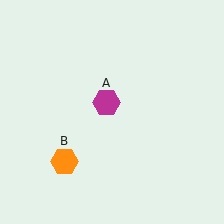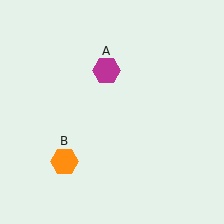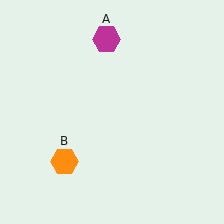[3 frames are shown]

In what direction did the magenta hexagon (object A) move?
The magenta hexagon (object A) moved up.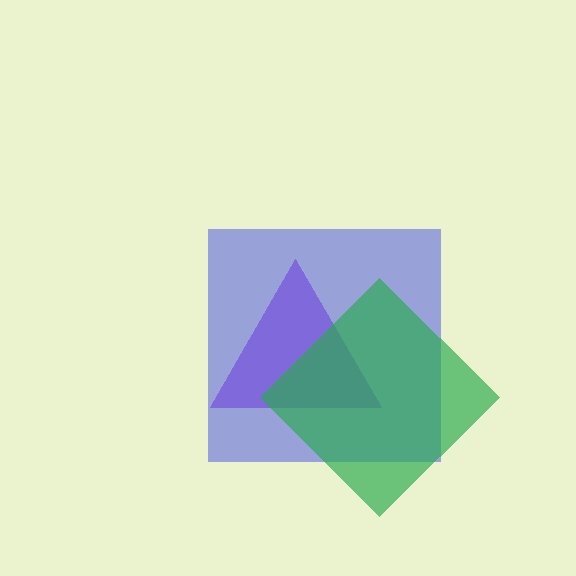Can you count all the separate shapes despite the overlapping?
Yes, there are 3 separate shapes.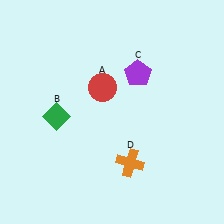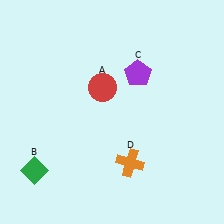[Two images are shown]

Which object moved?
The green diamond (B) moved down.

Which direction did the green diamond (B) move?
The green diamond (B) moved down.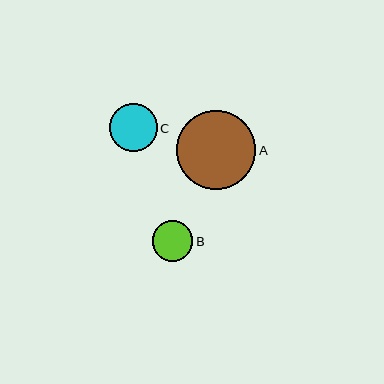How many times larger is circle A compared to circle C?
Circle A is approximately 1.6 times the size of circle C.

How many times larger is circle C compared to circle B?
Circle C is approximately 1.2 times the size of circle B.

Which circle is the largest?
Circle A is the largest with a size of approximately 79 pixels.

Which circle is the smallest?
Circle B is the smallest with a size of approximately 40 pixels.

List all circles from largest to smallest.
From largest to smallest: A, C, B.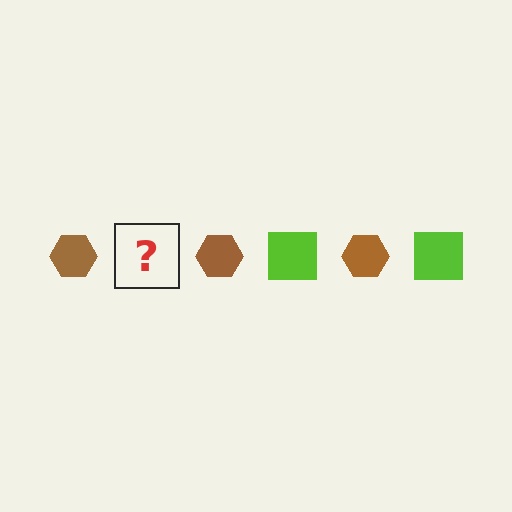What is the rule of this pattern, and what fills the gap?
The rule is that the pattern alternates between brown hexagon and lime square. The gap should be filled with a lime square.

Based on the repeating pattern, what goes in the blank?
The blank should be a lime square.